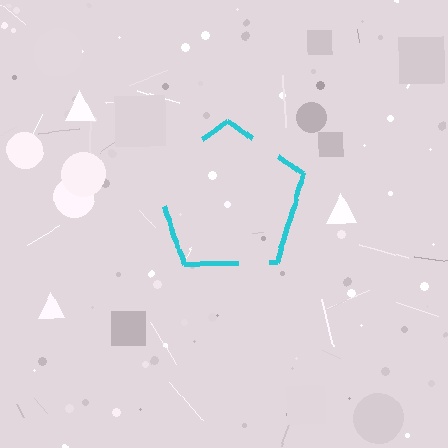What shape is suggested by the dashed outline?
The dashed outline suggests a pentagon.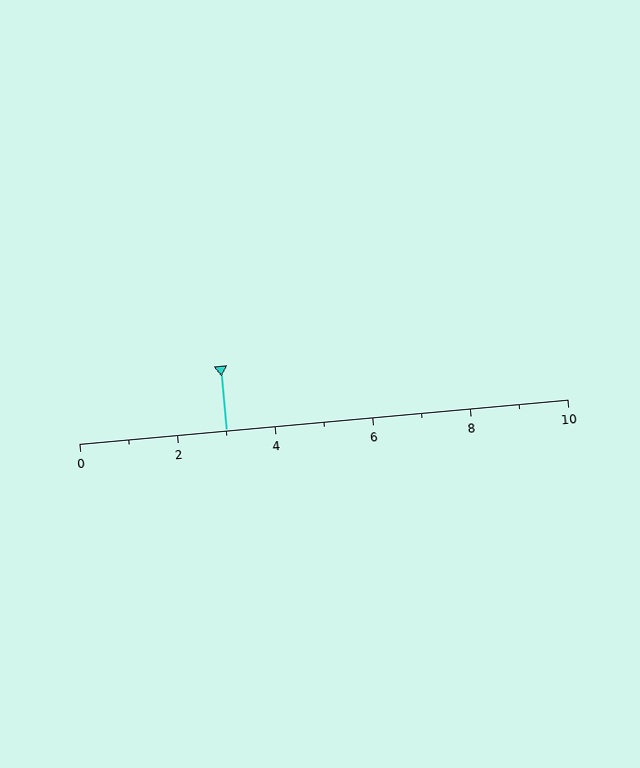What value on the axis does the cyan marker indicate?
The marker indicates approximately 3.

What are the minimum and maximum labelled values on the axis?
The axis runs from 0 to 10.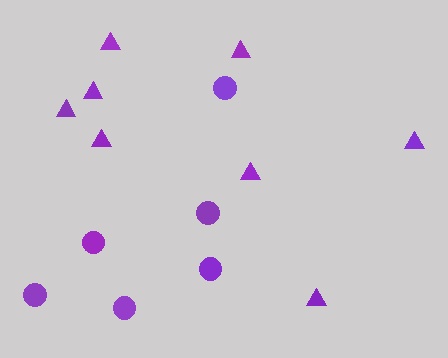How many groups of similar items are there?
There are 2 groups: one group of triangles (8) and one group of circles (6).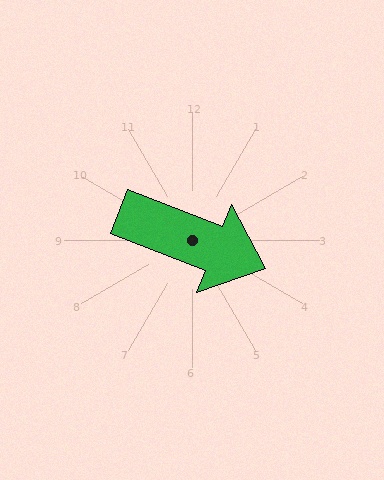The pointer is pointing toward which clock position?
Roughly 4 o'clock.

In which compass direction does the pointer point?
East.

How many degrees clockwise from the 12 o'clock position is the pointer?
Approximately 111 degrees.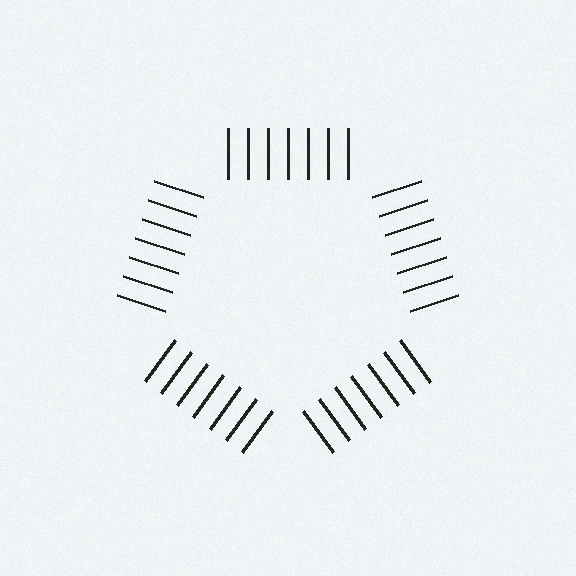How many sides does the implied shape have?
5 sides — the line-ends trace a pentagon.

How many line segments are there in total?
35 — 7 along each of the 5 edges.